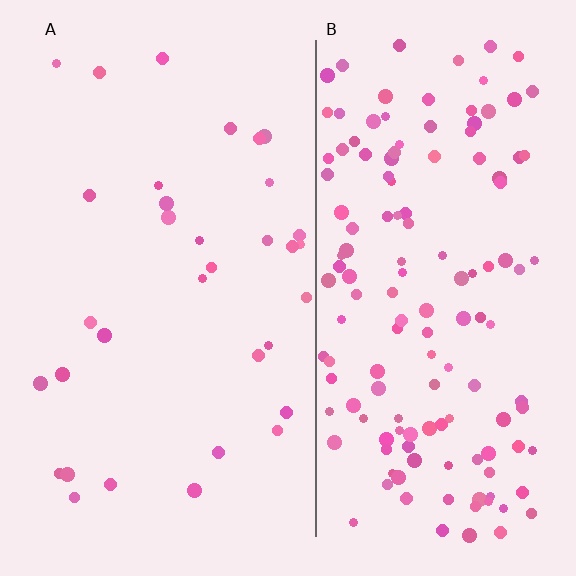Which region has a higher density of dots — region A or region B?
B (the right).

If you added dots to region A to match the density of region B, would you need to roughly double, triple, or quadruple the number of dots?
Approximately quadruple.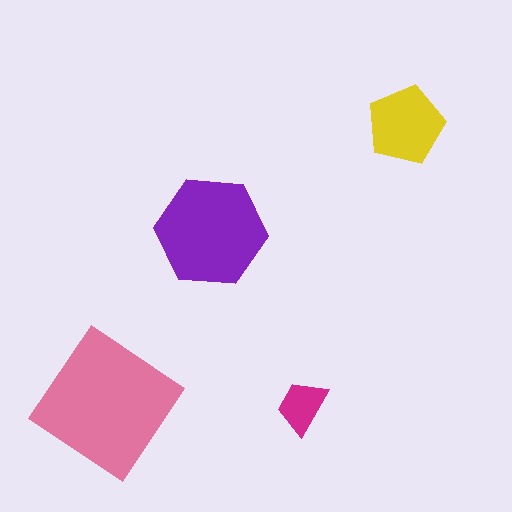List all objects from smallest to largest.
The magenta trapezoid, the yellow pentagon, the purple hexagon, the pink diamond.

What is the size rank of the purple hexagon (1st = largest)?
2nd.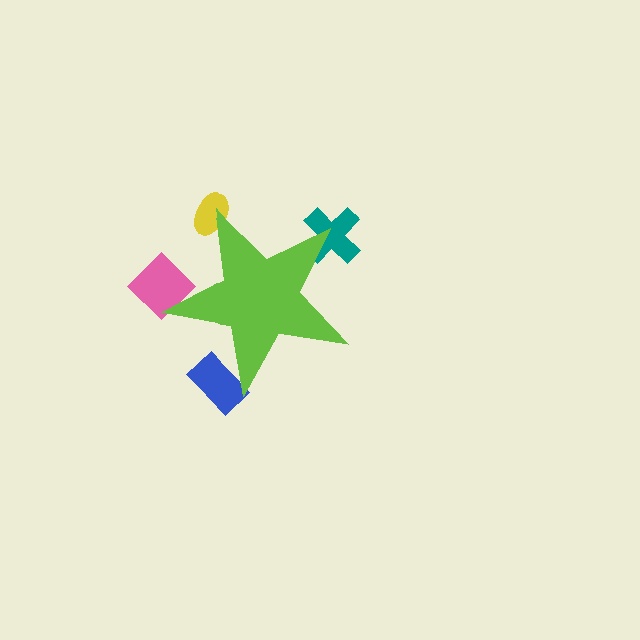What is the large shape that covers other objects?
A lime star.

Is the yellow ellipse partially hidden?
Yes, the yellow ellipse is partially hidden behind the lime star.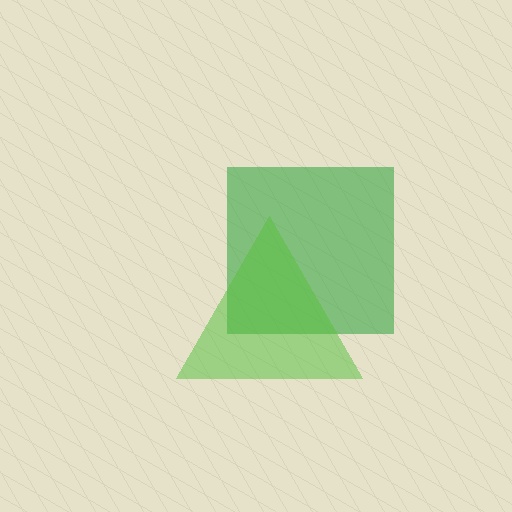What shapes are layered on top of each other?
The layered shapes are: a green square, a lime triangle.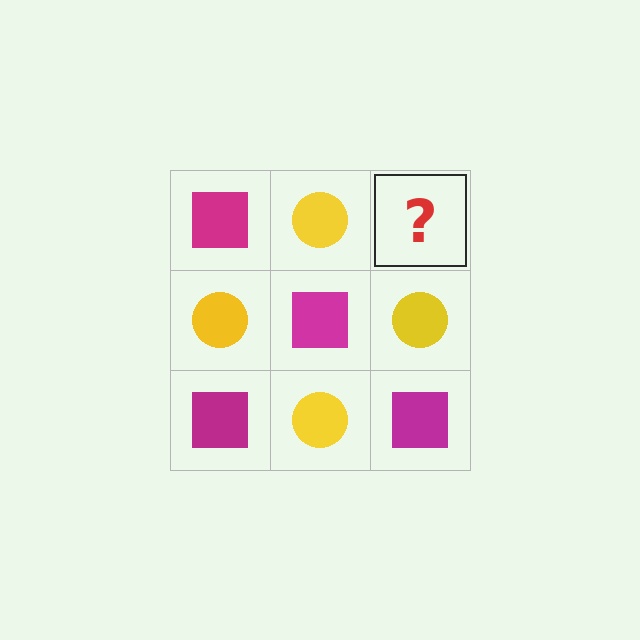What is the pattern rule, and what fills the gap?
The rule is that it alternates magenta square and yellow circle in a checkerboard pattern. The gap should be filled with a magenta square.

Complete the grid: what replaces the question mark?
The question mark should be replaced with a magenta square.